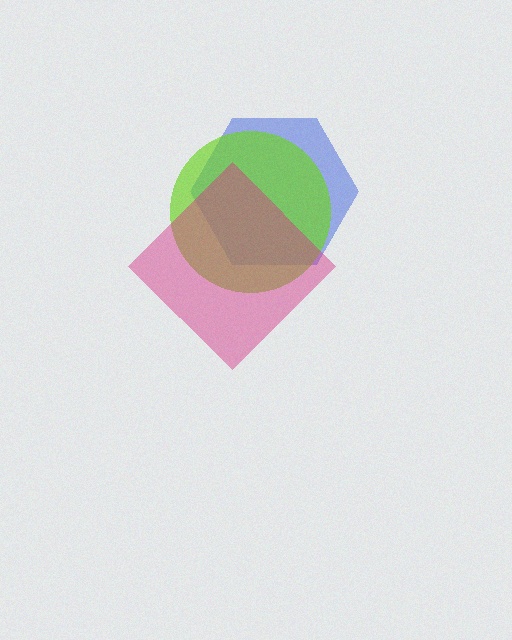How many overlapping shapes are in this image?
There are 3 overlapping shapes in the image.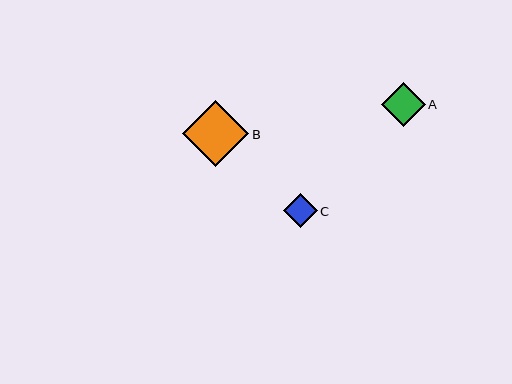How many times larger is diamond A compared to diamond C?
Diamond A is approximately 1.3 times the size of diamond C.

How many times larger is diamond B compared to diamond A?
Diamond B is approximately 1.5 times the size of diamond A.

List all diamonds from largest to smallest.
From largest to smallest: B, A, C.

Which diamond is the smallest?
Diamond C is the smallest with a size of approximately 34 pixels.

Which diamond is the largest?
Diamond B is the largest with a size of approximately 67 pixels.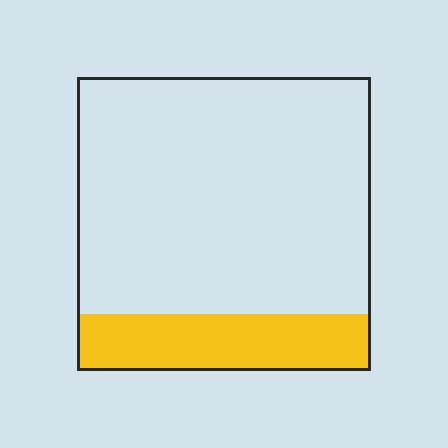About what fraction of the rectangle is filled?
About one fifth (1/5).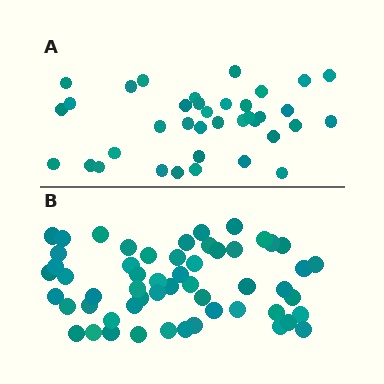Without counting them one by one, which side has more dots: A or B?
Region B (the bottom region) has more dots.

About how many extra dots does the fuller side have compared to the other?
Region B has approximately 20 more dots than region A.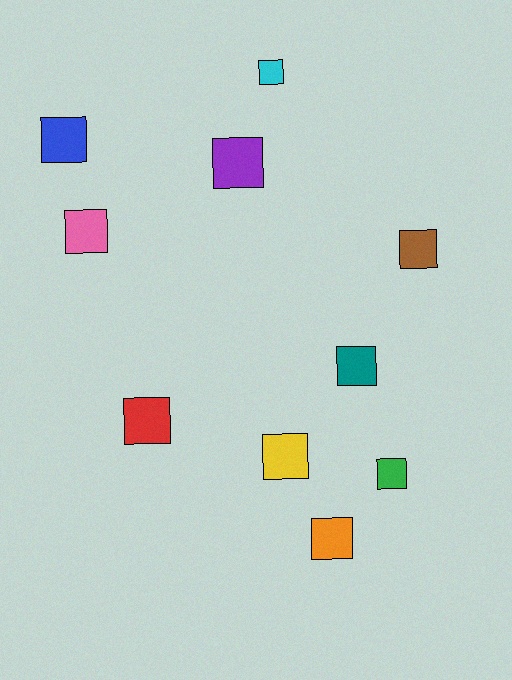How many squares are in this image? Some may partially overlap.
There are 10 squares.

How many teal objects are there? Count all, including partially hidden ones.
There is 1 teal object.